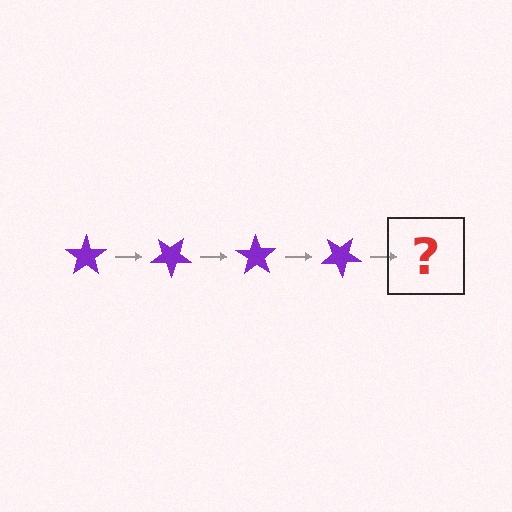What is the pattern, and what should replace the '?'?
The pattern is that the star rotates 35 degrees each step. The '?' should be a purple star rotated 140 degrees.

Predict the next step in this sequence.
The next step is a purple star rotated 140 degrees.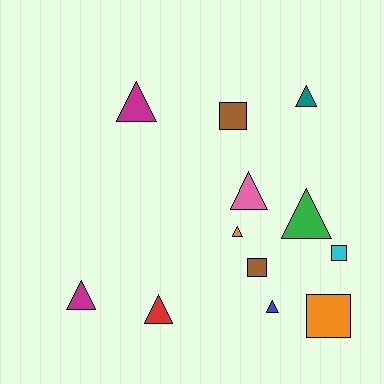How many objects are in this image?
There are 12 objects.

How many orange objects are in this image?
There are 2 orange objects.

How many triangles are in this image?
There are 8 triangles.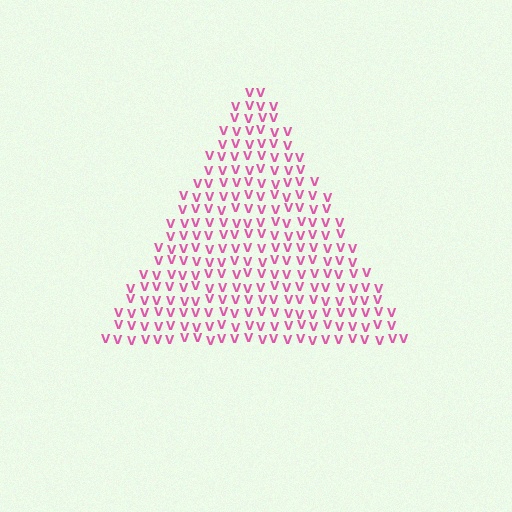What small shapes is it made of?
It is made of small letter V's.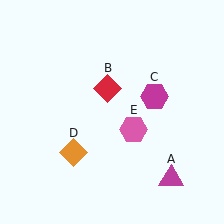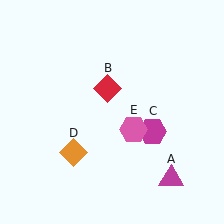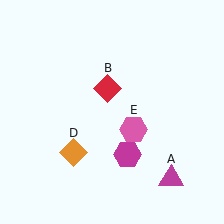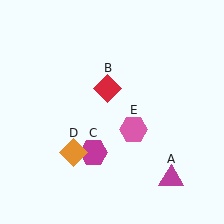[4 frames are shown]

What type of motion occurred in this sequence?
The magenta hexagon (object C) rotated clockwise around the center of the scene.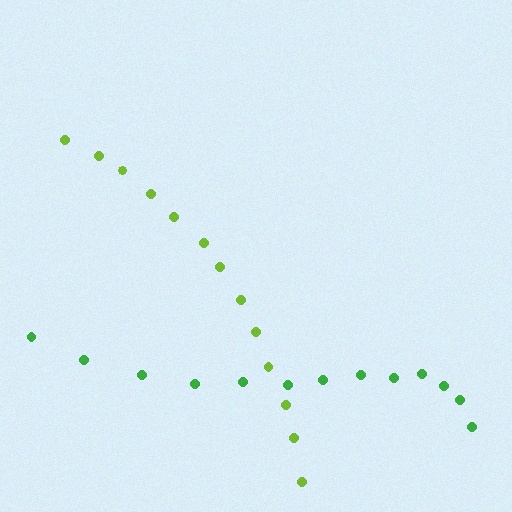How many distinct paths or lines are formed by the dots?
There are 2 distinct paths.